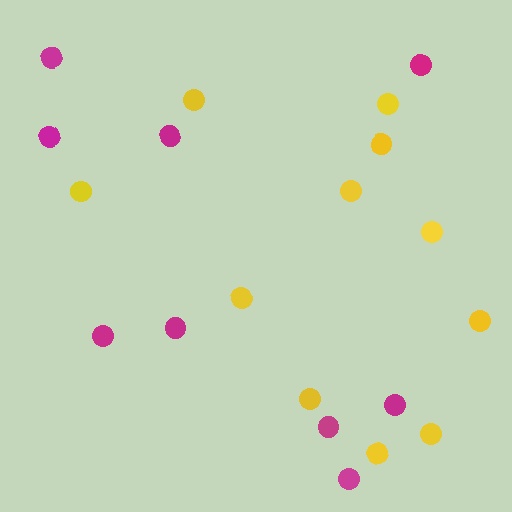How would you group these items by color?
There are 2 groups: one group of magenta circles (9) and one group of yellow circles (11).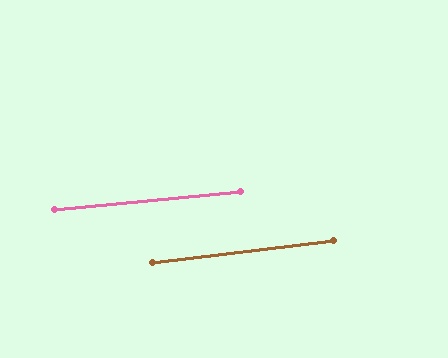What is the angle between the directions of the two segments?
Approximately 2 degrees.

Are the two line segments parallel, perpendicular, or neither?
Parallel — their directions differ by only 1.6°.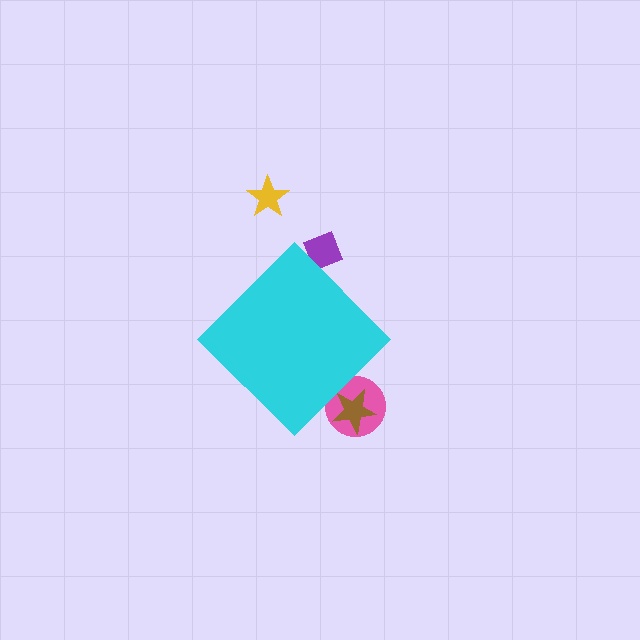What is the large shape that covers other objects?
A cyan diamond.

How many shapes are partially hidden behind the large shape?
3 shapes are partially hidden.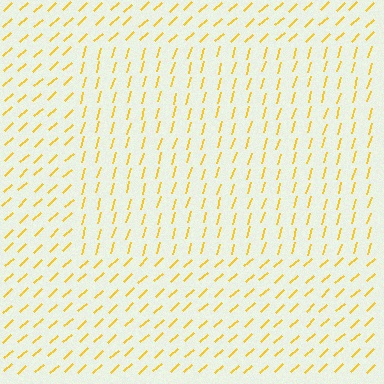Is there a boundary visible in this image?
Yes, there is a texture boundary formed by a change in line orientation.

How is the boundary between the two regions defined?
The boundary is defined purely by a change in line orientation (approximately 31 degrees difference). All lines are the same color and thickness.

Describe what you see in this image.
The image is filled with small yellow line segments. A rectangle region in the image has lines oriented differently from the surrounding lines, creating a visible texture boundary.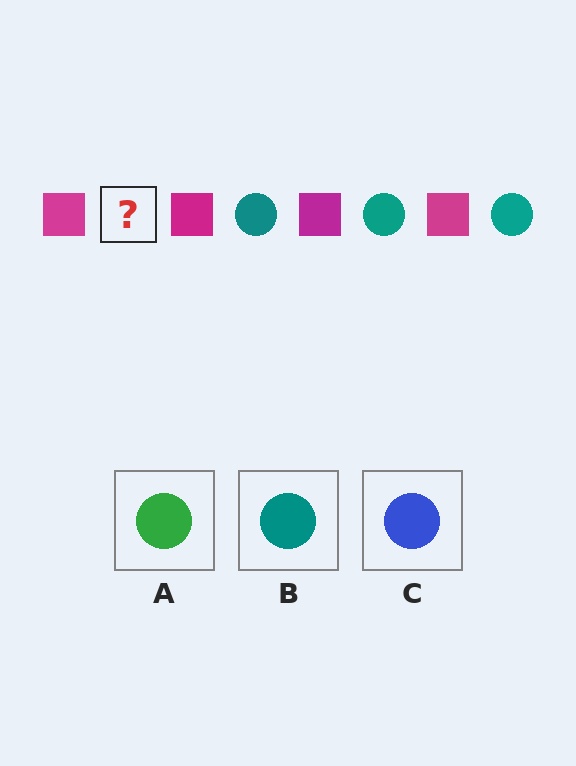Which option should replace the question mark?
Option B.